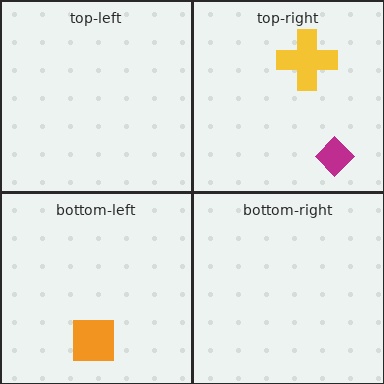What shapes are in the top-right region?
The magenta diamond, the yellow cross.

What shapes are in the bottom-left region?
The orange square.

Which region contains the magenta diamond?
The top-right region.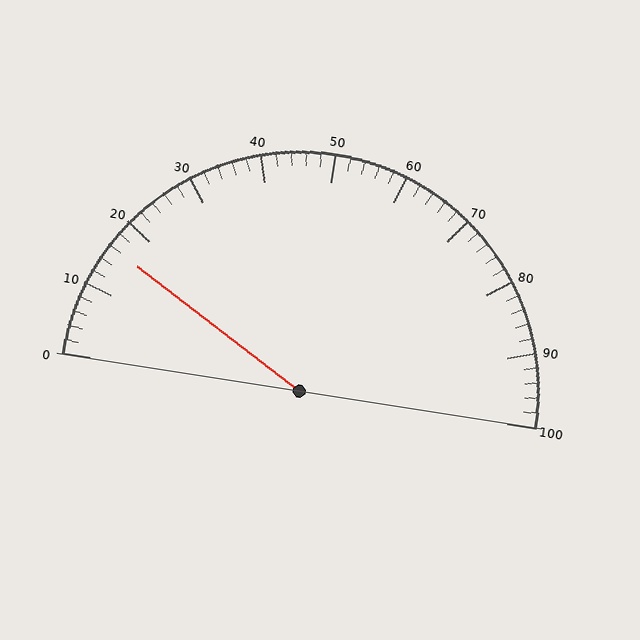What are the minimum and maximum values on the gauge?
The gauge ranges from 0 to 100.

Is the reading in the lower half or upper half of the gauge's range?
The reading is in the lower half of the range (0 to 100).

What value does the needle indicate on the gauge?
The needle indicates approximately 16.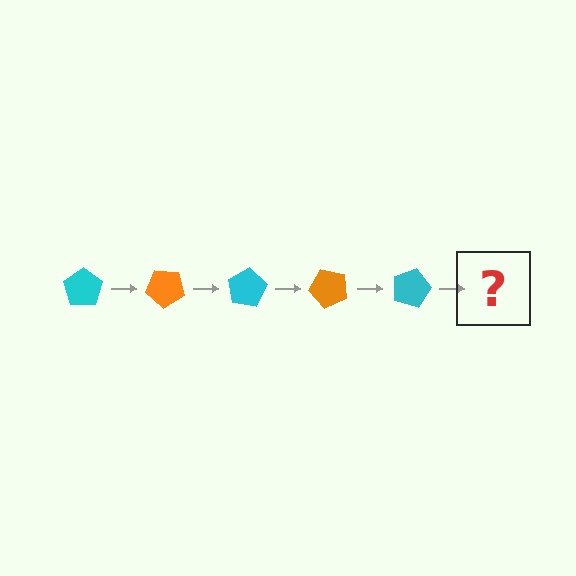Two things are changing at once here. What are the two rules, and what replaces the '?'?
The two rules are that it rotates 40 degrees each step and the color cycles through cyan and orange. The '?' should be an orange pentagon, rotated 200 degrees from the start.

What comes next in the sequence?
The next element should be an orange pentagon, rotated 200 degrees from the start.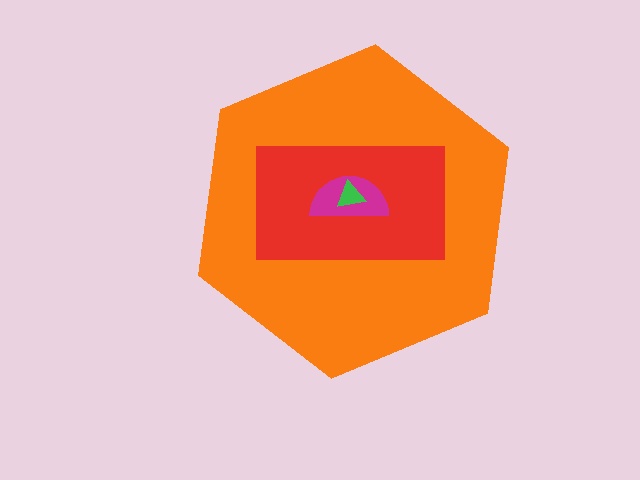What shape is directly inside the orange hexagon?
The red rectangle.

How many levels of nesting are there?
4.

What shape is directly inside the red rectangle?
The magenta semicircle.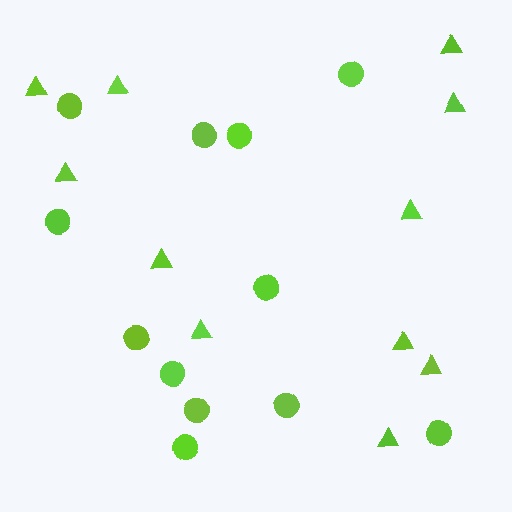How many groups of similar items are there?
There are 2 groups: one group of triangles (11) and one group of circles (12).